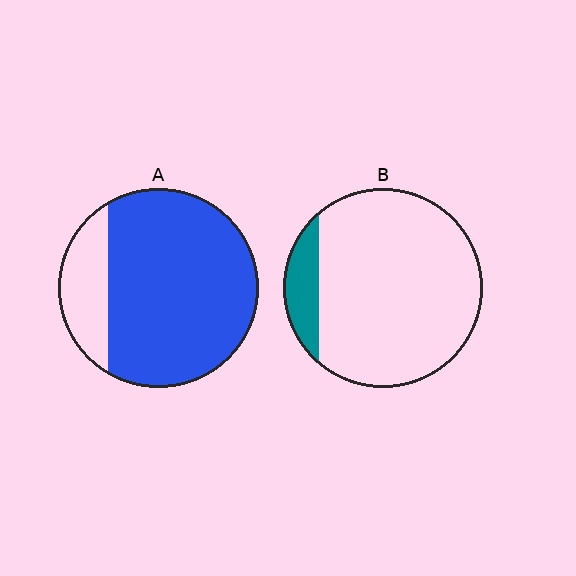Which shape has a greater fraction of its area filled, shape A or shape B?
Shape A.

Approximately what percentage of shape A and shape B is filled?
A is approximately 80% and B is approximately 10%.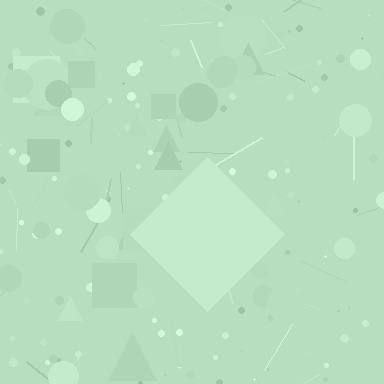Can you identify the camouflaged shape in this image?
The camouflaged shape is a diamond.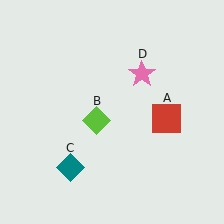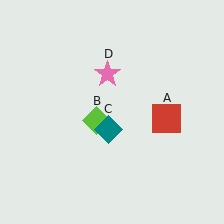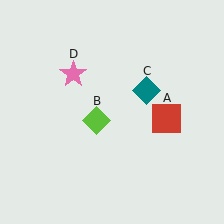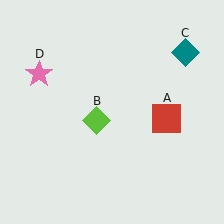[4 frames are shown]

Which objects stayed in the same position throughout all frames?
Red square (object A) and lime diamond (object B) remained stationary.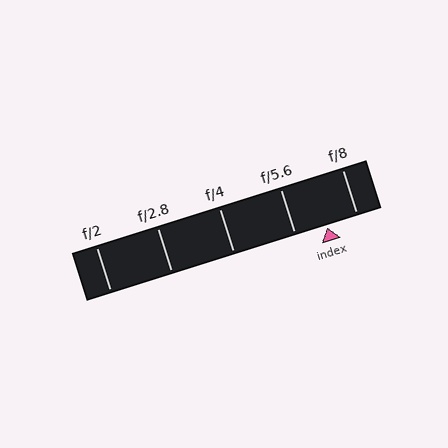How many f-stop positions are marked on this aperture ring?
There are 5 f-stop positions marked.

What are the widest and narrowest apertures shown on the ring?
The widest aperture shown is f/2 and the narrowest is f/8.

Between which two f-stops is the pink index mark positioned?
The index mark is between f/5.6 and f/8.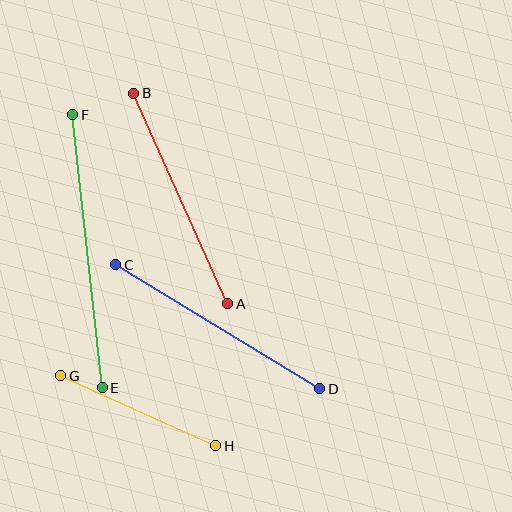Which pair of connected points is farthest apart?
Points E and F are farthest apart.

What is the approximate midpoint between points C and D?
The midpoint is at approximately (218, 327) pixels.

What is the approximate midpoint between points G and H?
The midpoint is at approximately (138, 411) pixels.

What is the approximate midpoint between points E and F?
The midpoint is at approximately (88, 251) pixels.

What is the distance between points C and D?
The distance is approximately 239 pixels.